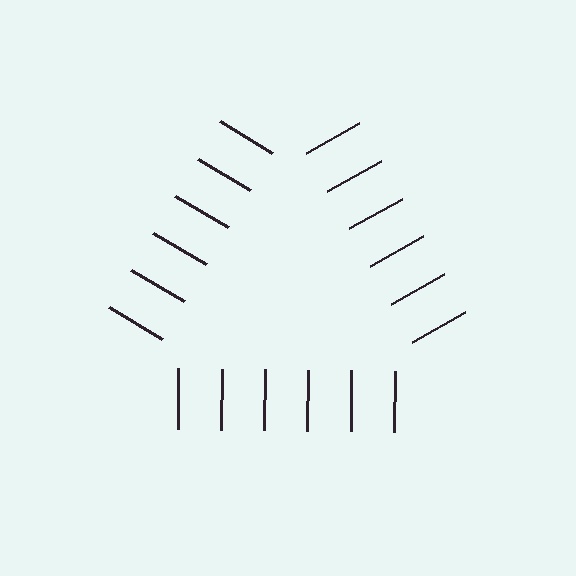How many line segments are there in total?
18 — 6 along each of the 3 edges.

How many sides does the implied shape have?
3 sides — the line-ends trace a triangle.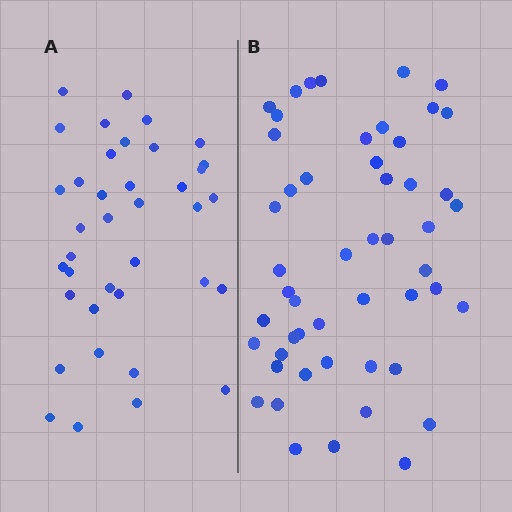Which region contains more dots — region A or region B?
Region B (the right region) has more dots.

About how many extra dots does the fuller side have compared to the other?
Region B has approximately 15 more dots than region A.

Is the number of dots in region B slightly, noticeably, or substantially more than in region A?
Region B has noticeably more, but not dramatically so. The ratio is roughly 1.3 to 1.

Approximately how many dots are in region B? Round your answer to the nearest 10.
About 50 dots. (The exact count is 51, which rounds to 50.)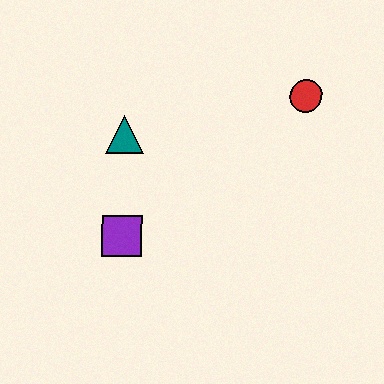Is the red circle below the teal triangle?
No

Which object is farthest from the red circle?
The purple square is farthest from the red circle.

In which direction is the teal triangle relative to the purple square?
The teal triangle is above the purple square.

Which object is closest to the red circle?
The teal triangle is closest to the red circle.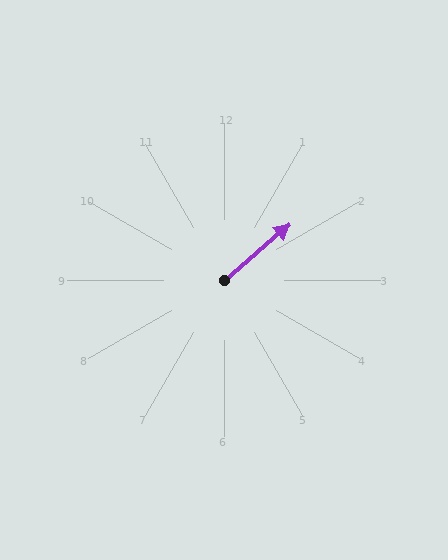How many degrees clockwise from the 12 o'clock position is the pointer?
Approximately 49 degrees.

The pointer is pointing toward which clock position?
Roughly 2 o'clock.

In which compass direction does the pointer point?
Northeast.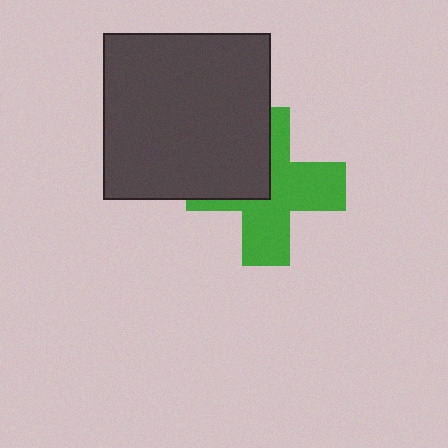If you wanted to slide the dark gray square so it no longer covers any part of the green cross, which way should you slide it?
Slide it toward the upper-left — that is the most direct way to separate the two shapes.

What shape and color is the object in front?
The object in front is a dark gray square.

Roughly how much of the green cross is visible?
About half of it is visible (roughly 63%).